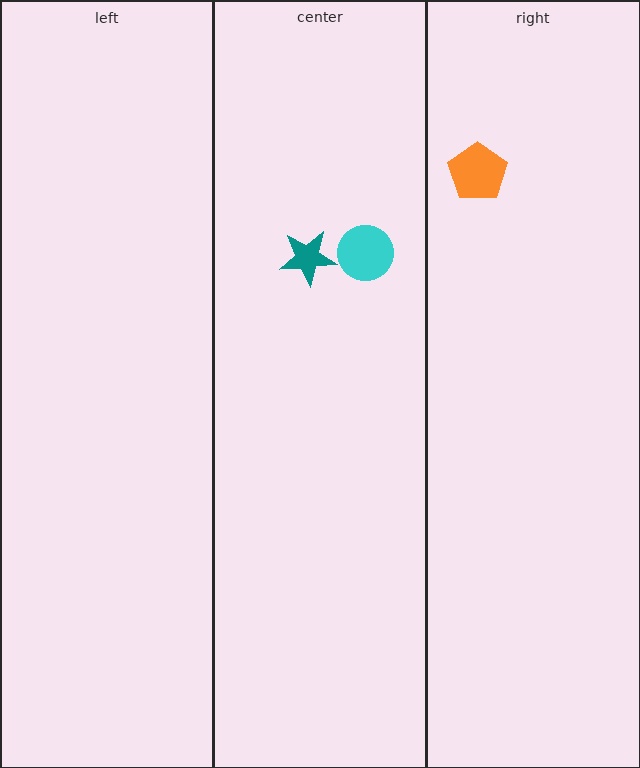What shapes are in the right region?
The orange pentagon.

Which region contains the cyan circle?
The center region.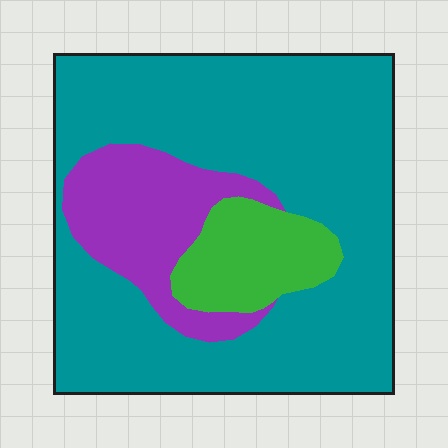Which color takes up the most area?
Teal, at roughly 70%.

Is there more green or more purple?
Purple.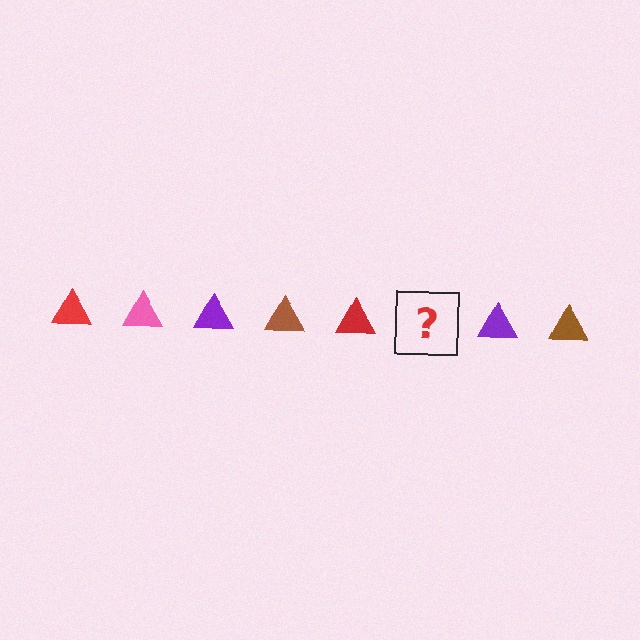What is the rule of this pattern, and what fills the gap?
The rule is that the pattern cycles through red, pink, purple, brown triangles. The gap should be filled with a pink triangle.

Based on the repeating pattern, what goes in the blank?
The blank should be a pink triangle.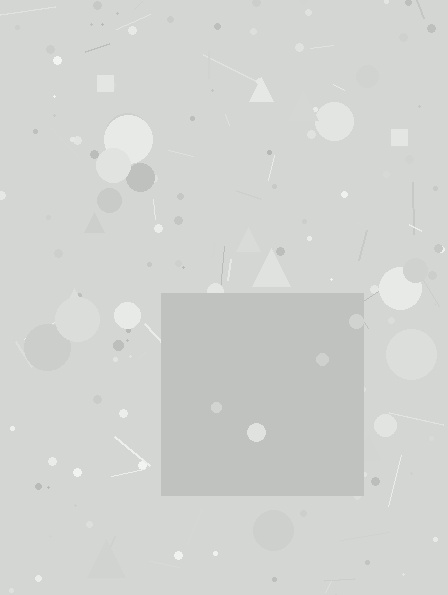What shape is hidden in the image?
A square is hidden in the image.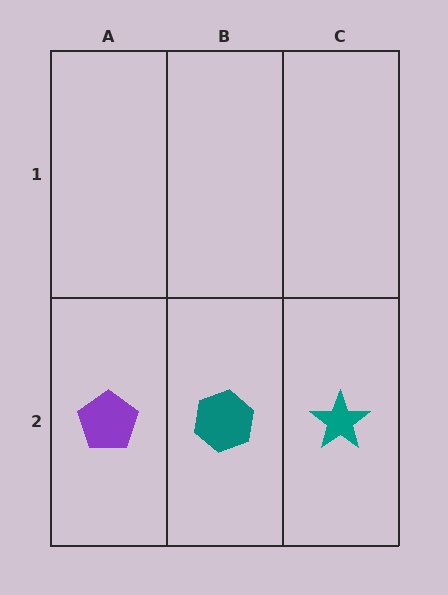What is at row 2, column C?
A teal star.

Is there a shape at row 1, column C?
No, that cell is empty.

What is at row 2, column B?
A teal hexagon.